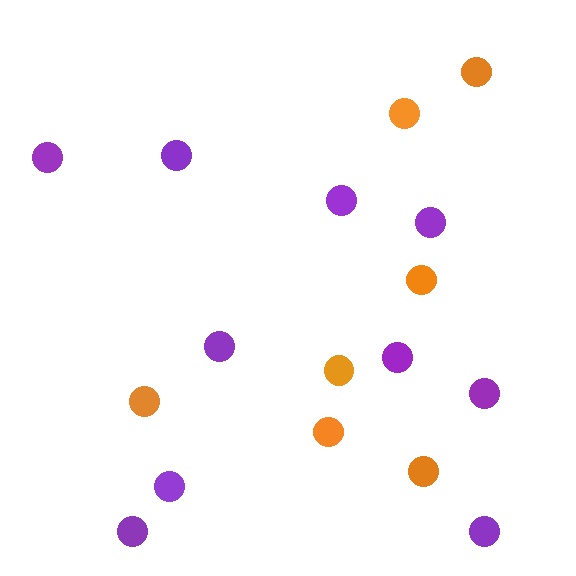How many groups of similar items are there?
There are 2 groups: one group of purple circles (10) and one group of orange circles (7).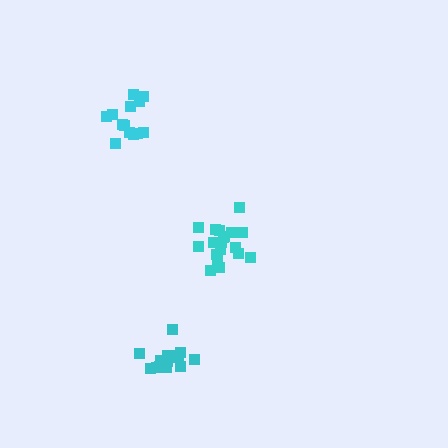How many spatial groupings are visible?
There are 3 spatial groupings.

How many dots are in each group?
Group 1: 13 dots, Group 2: 14 dots, Group 3: 19 dots (46 total).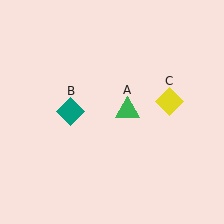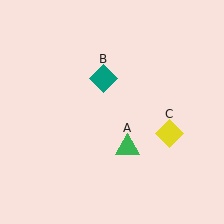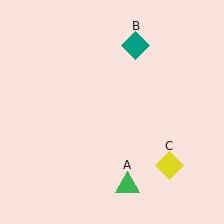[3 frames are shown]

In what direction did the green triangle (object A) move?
The green triangle (object A) moved down.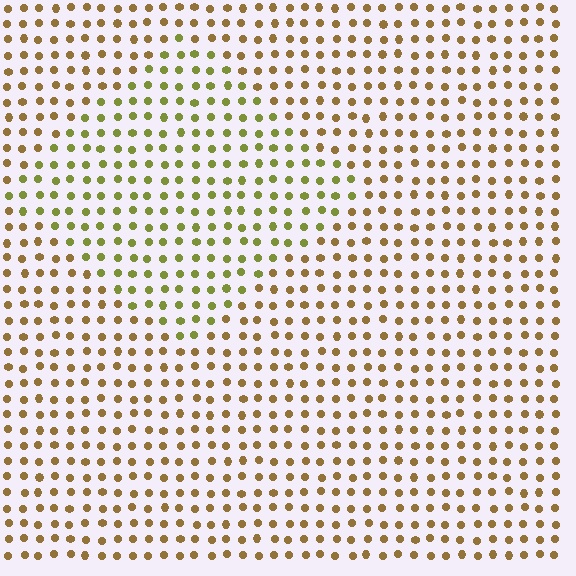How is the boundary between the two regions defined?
The boundary is defined purely by a slight shift in hue (about 37 degrees). Spacing, size, and orientation are identical on both sides.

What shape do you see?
I see a diamond.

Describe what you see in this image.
The image is filled with small brown elements in a uniform arrangement. A diamond-shaped region is visible where the elements are tinted to a slightly different hue, forming a subtle color boundary.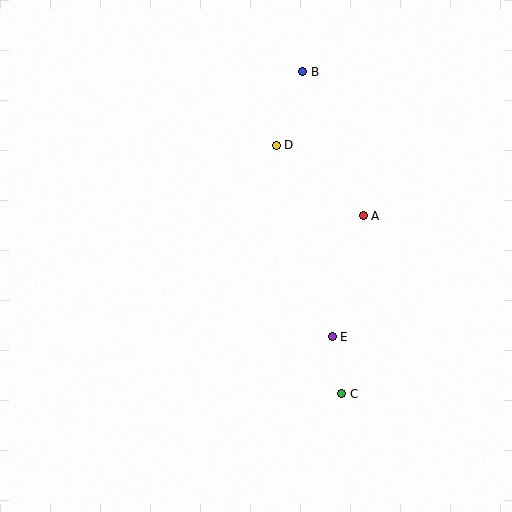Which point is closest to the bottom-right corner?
Point C is closest to the bottom-right corner.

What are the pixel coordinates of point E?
Point E is at (332, 337).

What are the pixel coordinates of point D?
Point D is at (276, 145).